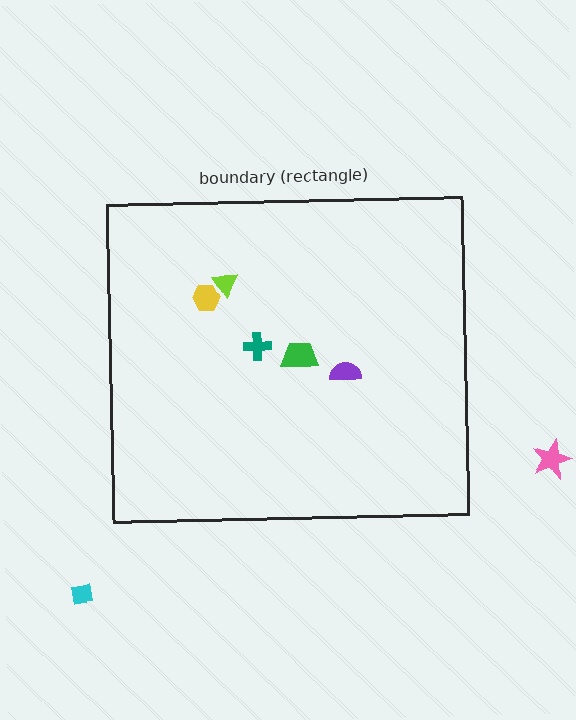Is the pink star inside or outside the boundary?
Outside.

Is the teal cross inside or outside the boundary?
Inside.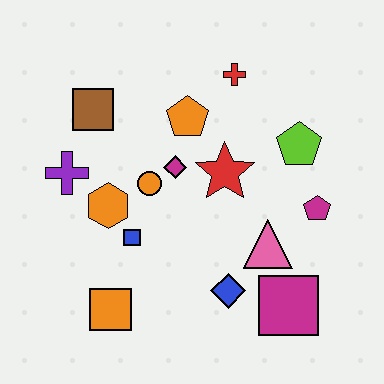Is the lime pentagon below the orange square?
No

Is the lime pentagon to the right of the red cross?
Yes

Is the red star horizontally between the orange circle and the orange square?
No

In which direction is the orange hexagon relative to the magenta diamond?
The orange hexagon is to the left of the magenta diamond.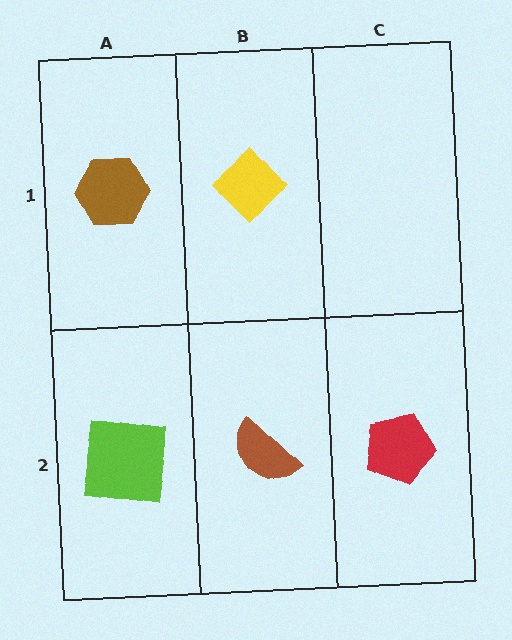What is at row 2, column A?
A lime square.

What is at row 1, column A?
A brown hexagon.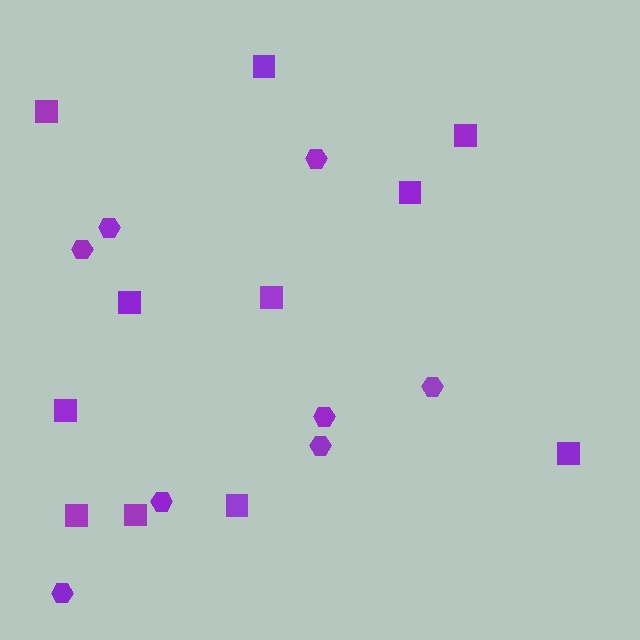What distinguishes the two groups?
There are 2 groups: one group of squares (11) and one group of hexagons (8).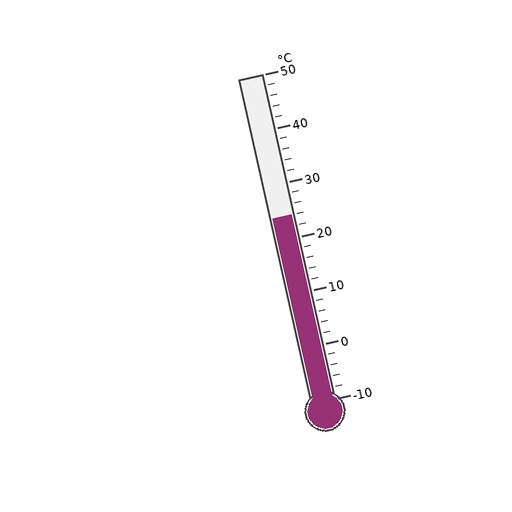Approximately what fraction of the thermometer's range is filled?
The thermometer is filled to approximately 55% of its range.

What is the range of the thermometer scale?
The thermometer scale ranges from -10°C to 50°C.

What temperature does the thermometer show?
The thermometer shows approximately 24°C.